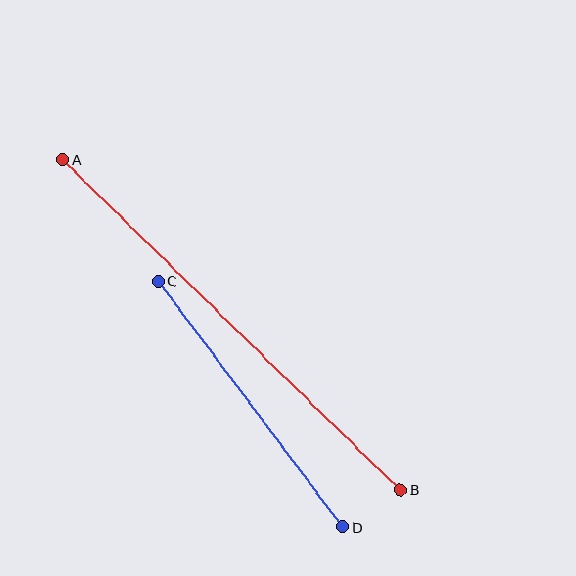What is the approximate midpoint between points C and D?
The midpoint is at approximately (250, 404) pixels.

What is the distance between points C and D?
The distance is approximately 307 pixels.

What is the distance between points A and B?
The distance is approximately 472 pixels.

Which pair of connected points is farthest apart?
Points A and B are farthest apart.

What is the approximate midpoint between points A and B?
The midpoint is at approximately (231, 325) pixels.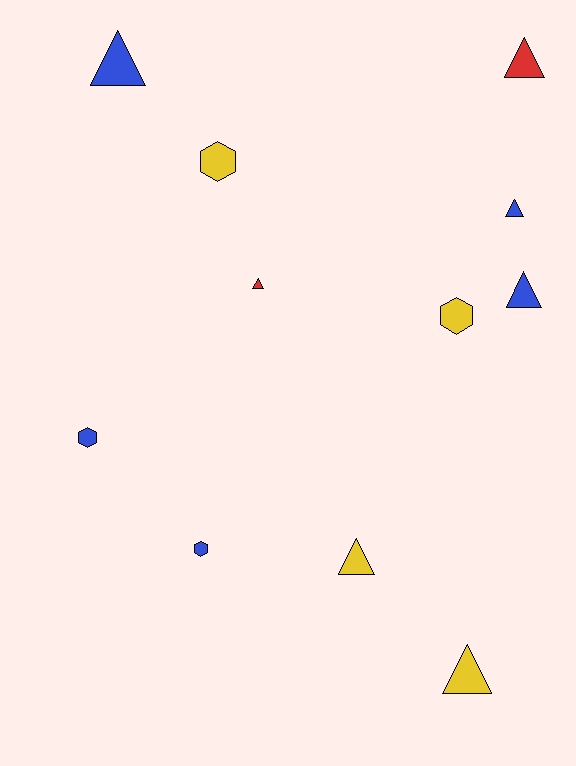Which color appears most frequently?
Blue, with 5 objects.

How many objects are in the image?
There are 11 objects.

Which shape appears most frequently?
Triangle, with 7 objects.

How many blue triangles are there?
There are 3 blue triangles.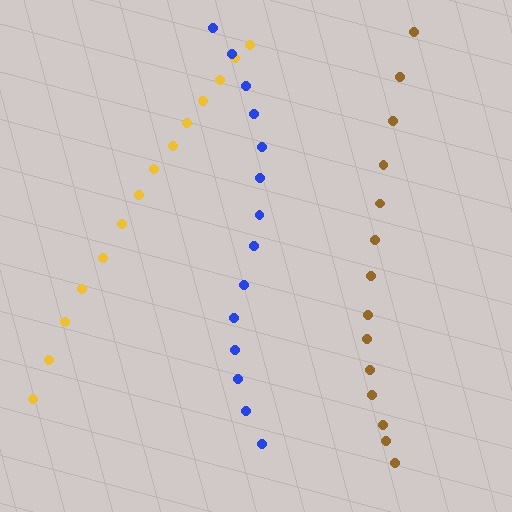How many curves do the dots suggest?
There are 3 distinct paths.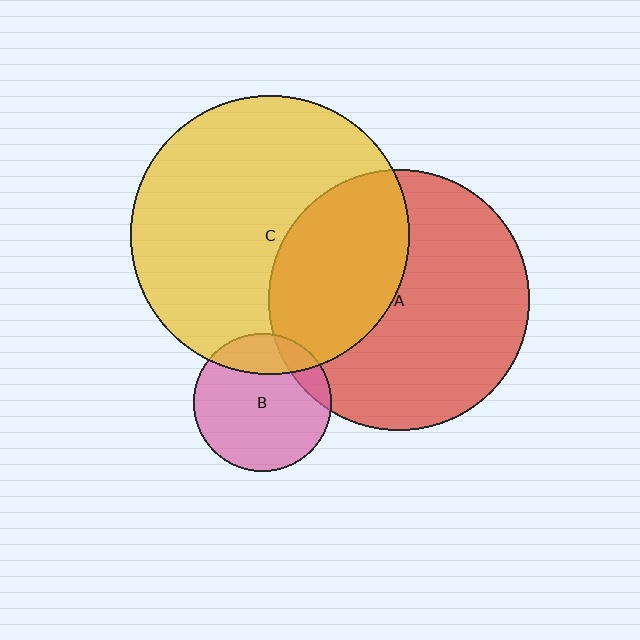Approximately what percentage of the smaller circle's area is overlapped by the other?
Approximately 15%.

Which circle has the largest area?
Circle C (yellow).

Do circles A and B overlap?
Yes.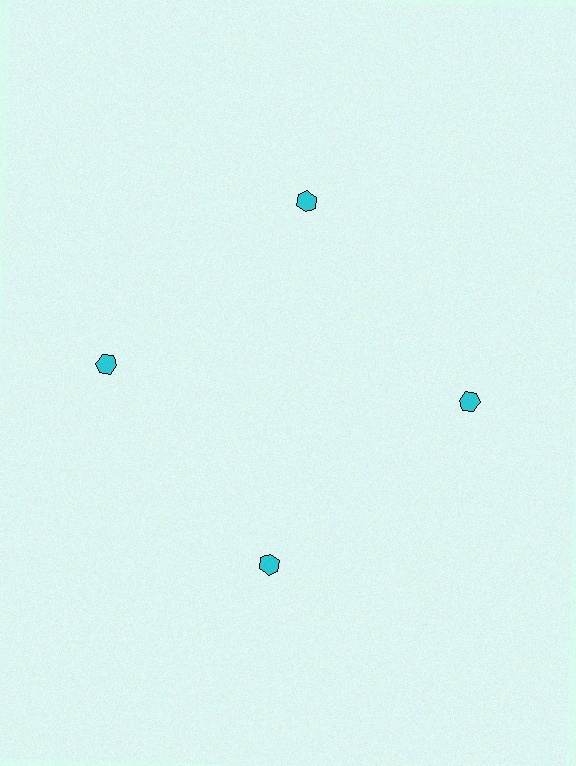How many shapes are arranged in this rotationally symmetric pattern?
There are 4 shapes, arranged in 4 groups of 1.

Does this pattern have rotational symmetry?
Yes, this pattern has 4-fold rotational symmetry. It looks the same after rotating 90 degrees around the center.